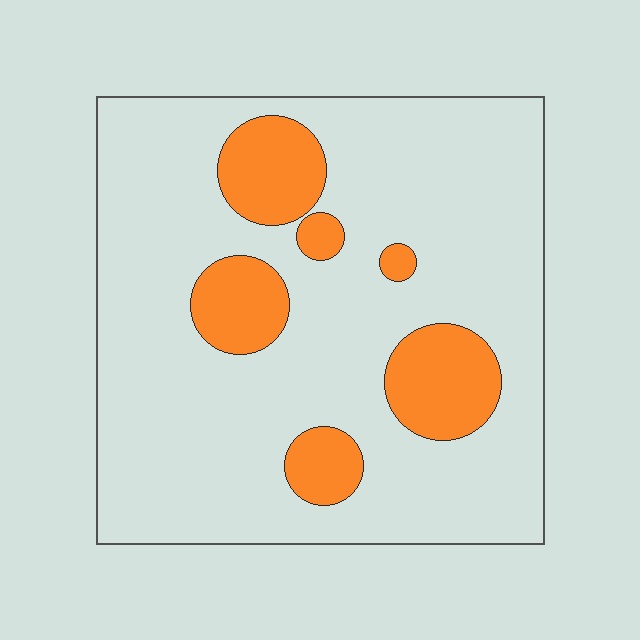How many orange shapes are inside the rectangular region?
6.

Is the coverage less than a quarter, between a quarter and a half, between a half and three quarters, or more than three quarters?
Less than a quarter.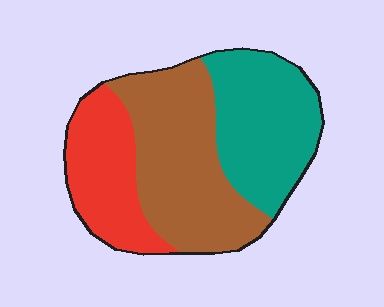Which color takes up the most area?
Brown, at roughly 40%.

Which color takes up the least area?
Red, at roughly 25%.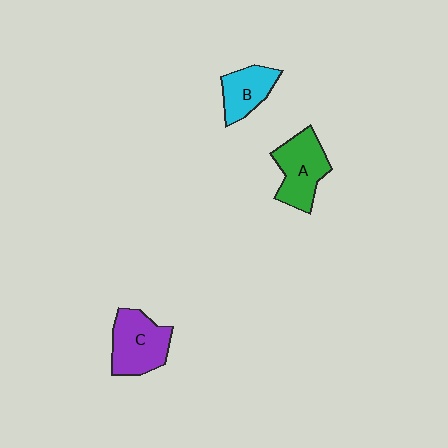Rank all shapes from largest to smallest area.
From largest to smallest: C (purple), A (green), B (cyan).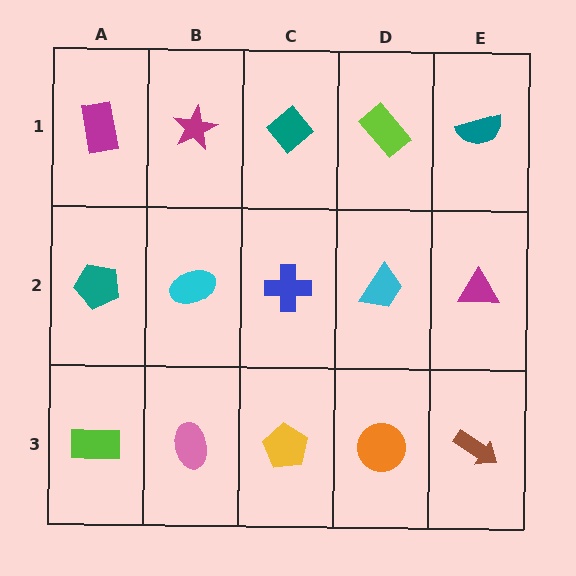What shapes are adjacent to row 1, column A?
A teal pentagon (row 2, column A), a magenta star (row 1, column B).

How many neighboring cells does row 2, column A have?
3.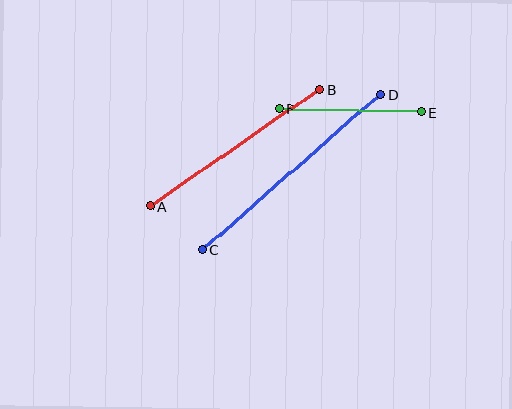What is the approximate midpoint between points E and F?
The midpoint is at approximately (351, 111) pixels.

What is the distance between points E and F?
The distance is approximately 142 pixels.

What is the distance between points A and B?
The distance is approximately 205 pixels.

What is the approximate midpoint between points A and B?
The midpoint is at approximately (235, 148) pixels.